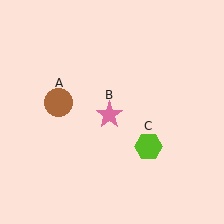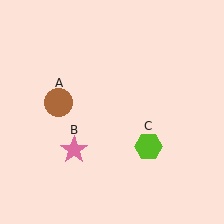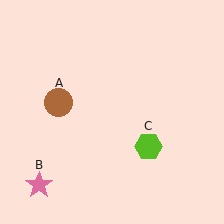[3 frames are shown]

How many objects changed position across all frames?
1 object changed position: pink star (object B).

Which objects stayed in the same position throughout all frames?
Brown circle (object A) and lime hexagon (object C) remained stationary.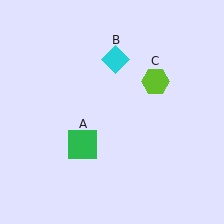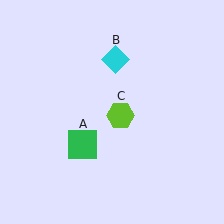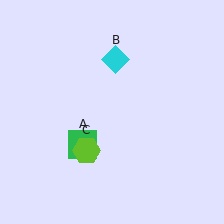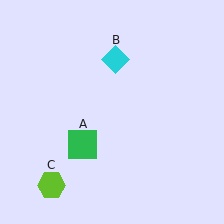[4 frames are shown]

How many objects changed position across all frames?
1 object changed position: lime hexagon (object C).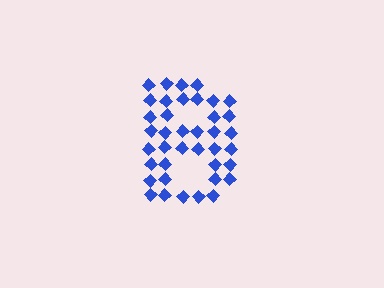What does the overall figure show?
The overall figure shows the letter B.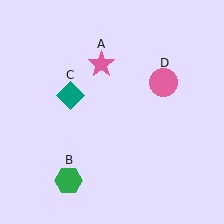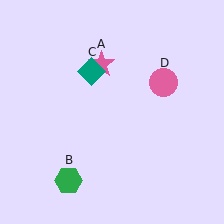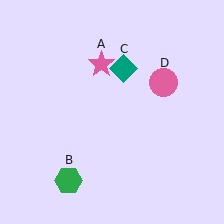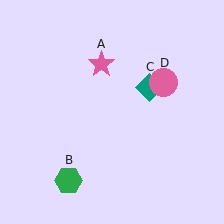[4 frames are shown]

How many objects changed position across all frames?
1 object changed position: teal diamond (object C).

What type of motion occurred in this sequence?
The teal diamond (object C) rotated clockwise around the center of the scene.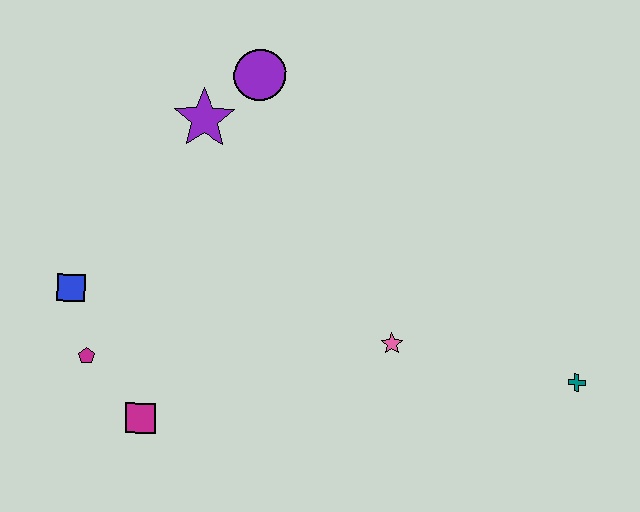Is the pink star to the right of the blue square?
Yes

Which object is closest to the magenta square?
The magenta pentagon is closest to the magenta square.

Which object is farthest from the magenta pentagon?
The teal cross is farthest from the magenta pentagon.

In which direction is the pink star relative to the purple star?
The pink star is below the purple star.